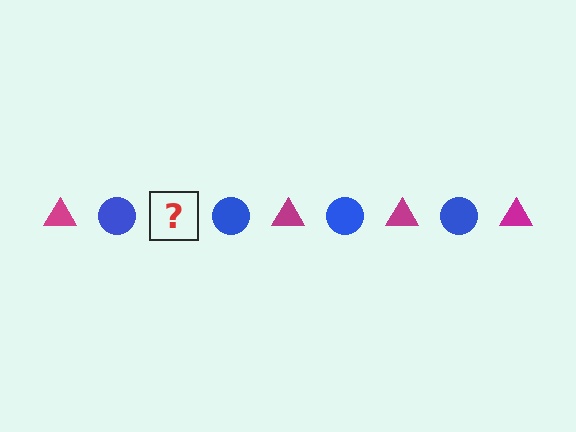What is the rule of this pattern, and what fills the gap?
The rule is that the pattern alternates between magenta triangle and blue circle. The gap should be filled with a magenta triangle.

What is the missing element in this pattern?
The missing element is a magenta triangle.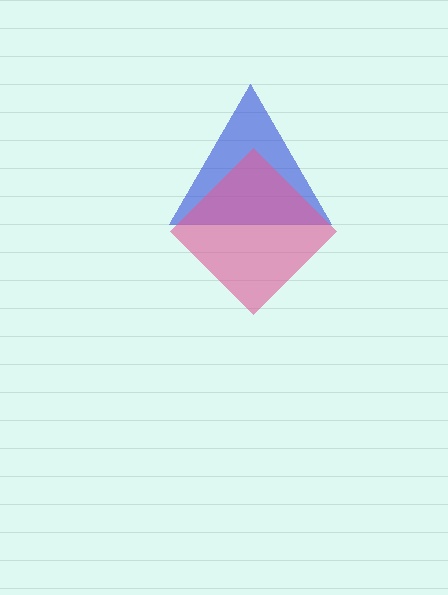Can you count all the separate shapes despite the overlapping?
Yes, there are 2 separate shapes.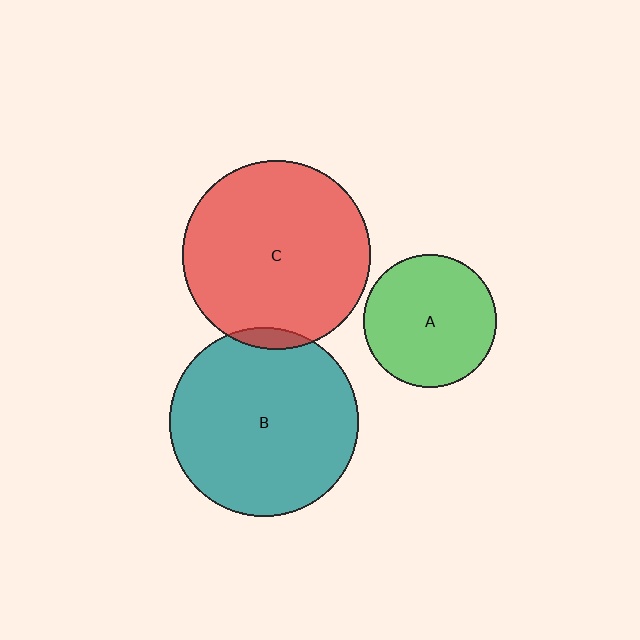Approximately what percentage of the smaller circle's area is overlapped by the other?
Approximately 5%.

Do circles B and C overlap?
Yes.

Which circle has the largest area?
Circle C (red).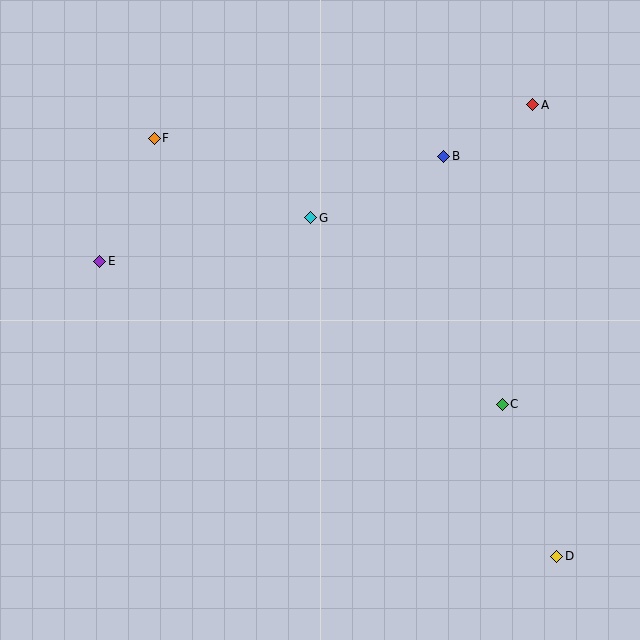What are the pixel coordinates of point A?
Point A is at (533, 105).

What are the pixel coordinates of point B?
Point B is at (444, 156).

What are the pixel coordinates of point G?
Point G is at (311, 218).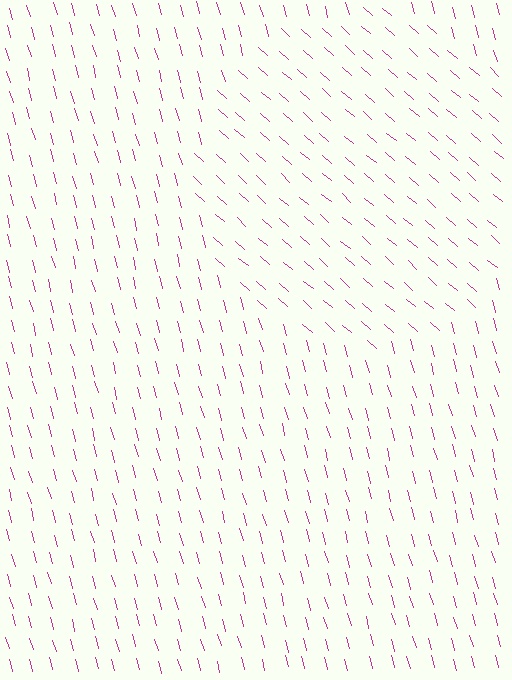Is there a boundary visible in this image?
Yes, there is a texture boundary formed by a change in line orientation.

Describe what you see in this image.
The image is filled with small magenta line segments. A circle region in the image has lines oriented differently from the surrounding lines, creating a visible texture boundary.